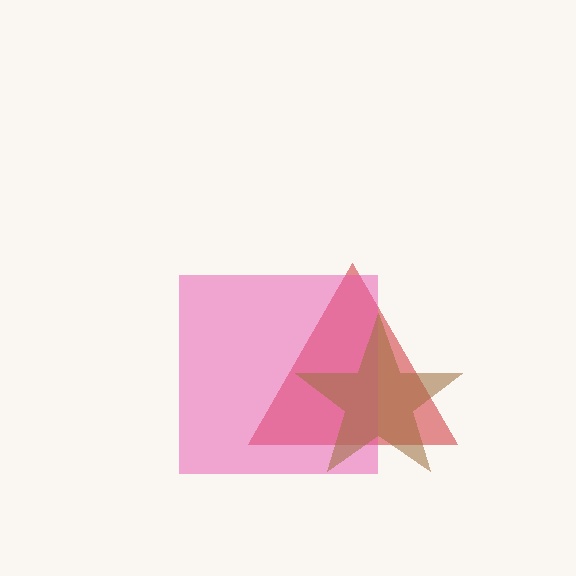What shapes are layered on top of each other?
The layered shapes are: a red triangle, a pink square, a brown star.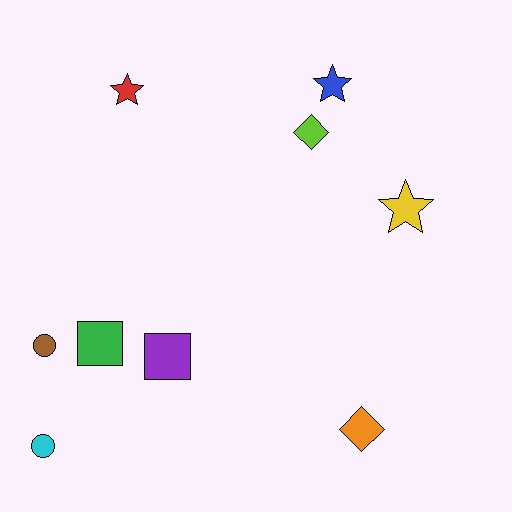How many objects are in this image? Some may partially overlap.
There are 9 objects.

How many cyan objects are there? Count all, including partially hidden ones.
There is 1 cyan object.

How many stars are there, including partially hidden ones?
There are 3 stars.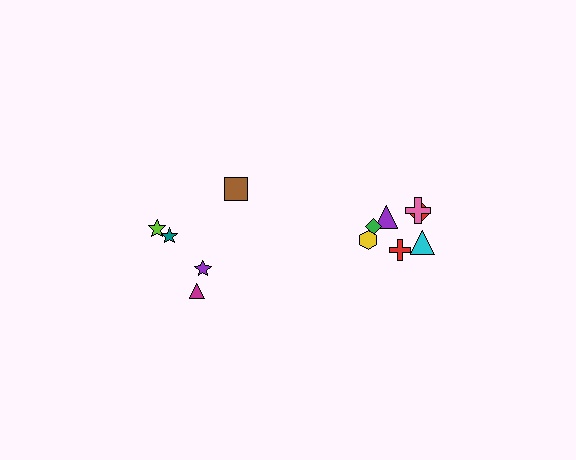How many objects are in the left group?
There are 5 objects.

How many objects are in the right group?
There are 7 objects.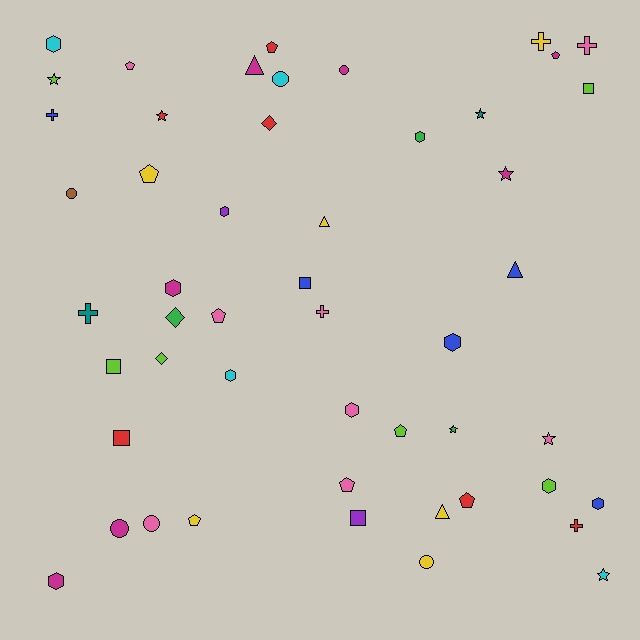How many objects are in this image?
There are 50 objects.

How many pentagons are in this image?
There are 9 pentagons.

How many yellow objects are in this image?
There are 6 yellow objects.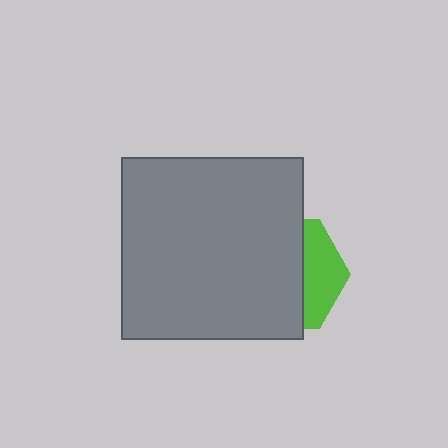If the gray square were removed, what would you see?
You would see the complete lime hexagon.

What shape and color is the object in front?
The object in front is a gray square.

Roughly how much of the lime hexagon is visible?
A small part of it is visible (roughly 33%).